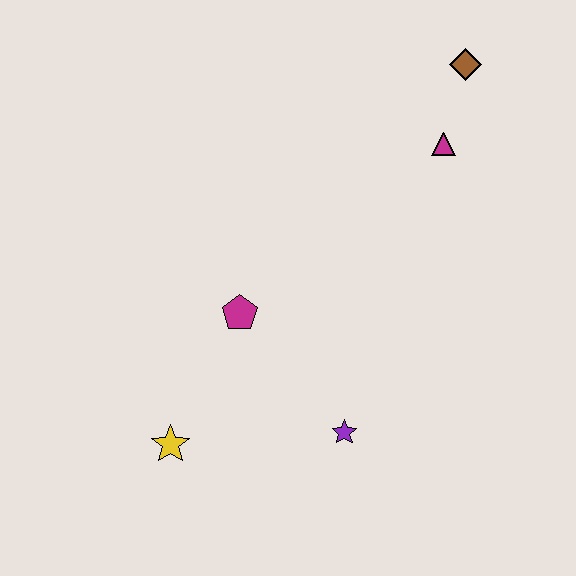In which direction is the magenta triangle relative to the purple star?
The magenta triangle is above the purple star.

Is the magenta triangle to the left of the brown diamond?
Yes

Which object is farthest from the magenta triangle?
The yellow star is farthest from the magenta triangle.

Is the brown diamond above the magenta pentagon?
Yes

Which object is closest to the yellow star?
The magenta pentagon is closest to the yellow star.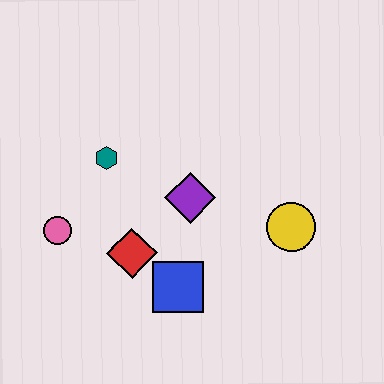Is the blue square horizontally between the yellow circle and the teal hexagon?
Yes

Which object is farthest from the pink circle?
The yellow circle is farthest from the pink circle.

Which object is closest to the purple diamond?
The red diamond is closest to the purple diamond.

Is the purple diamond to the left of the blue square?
No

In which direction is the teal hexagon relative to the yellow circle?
The teal hexagon is to the left of the yellow circle.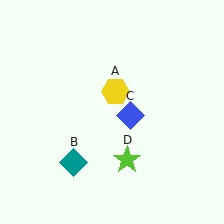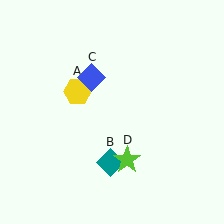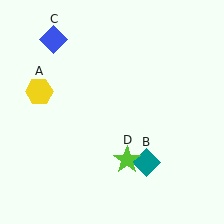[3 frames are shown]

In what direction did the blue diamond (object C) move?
The blue diamond (object C) moved up and to the left.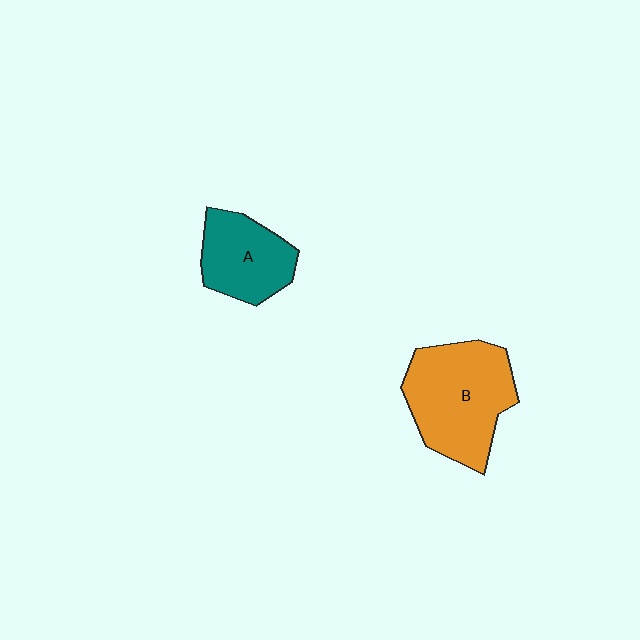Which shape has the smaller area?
Shape A (teal).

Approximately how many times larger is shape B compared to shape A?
Approximately 1.6 times.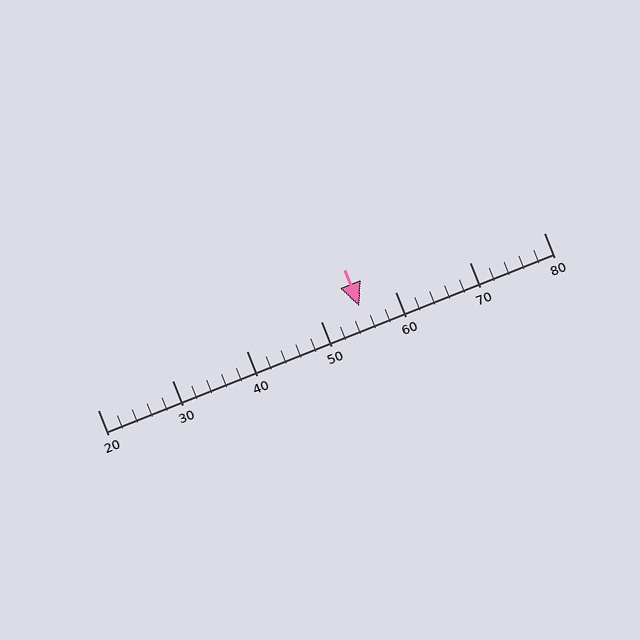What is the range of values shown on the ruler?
The ruler shows values from 20 to 80.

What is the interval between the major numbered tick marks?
The major tick marks are spaced 10 units apart.